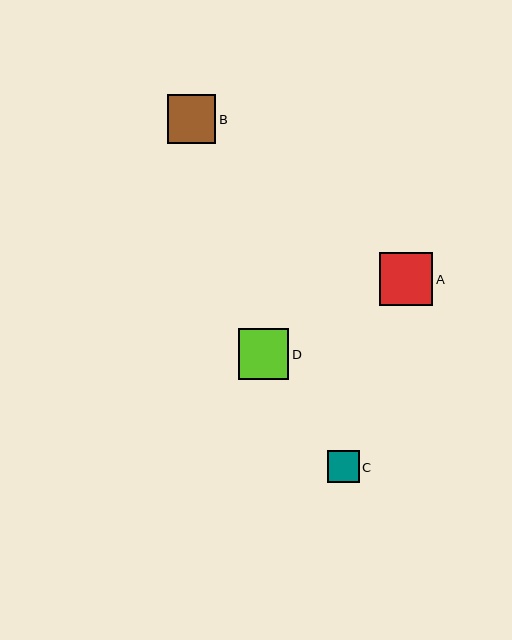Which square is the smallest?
Square C is the smallest with a size of approximately 32 pixels.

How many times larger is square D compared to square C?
Square D is approximately 1.6 times the size of square C.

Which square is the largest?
Square A is the largest with a size of approximately 53 pixels.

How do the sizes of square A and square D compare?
Square A and square D are approximately the same size.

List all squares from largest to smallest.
From largest to smallest: A, D, B, C.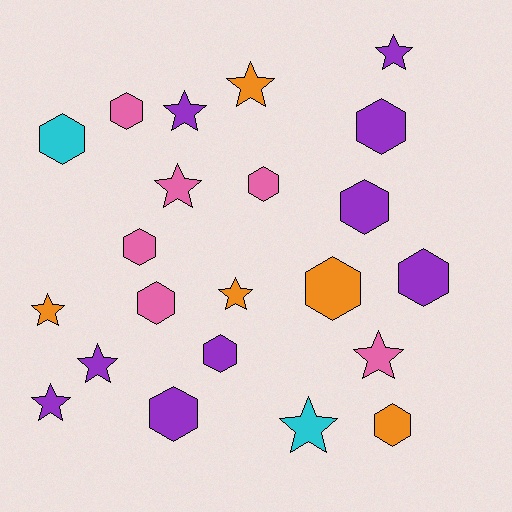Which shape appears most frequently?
Hexagon, with 12 objects.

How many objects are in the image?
There are 22 objects.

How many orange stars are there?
There are 3 orange stars.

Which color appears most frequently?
Purple, with 9 objects.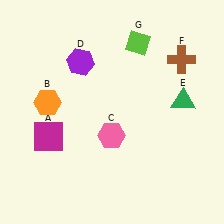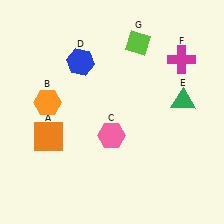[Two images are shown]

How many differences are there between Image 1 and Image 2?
There are 3 differences between the two images.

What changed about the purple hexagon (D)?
In Image 1, D is purple. In Image 2, it changed to blue.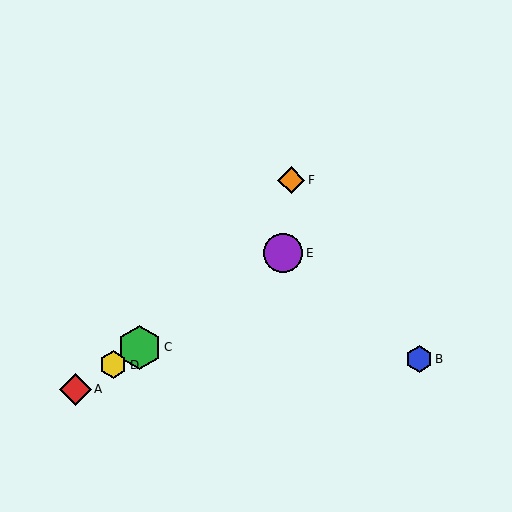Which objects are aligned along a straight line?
Objects A, C, D, E are aligned along a straight line.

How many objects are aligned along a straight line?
4 objects (A, C, D, E) are aligned along a straight line.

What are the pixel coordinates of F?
Object F is at (291, 180).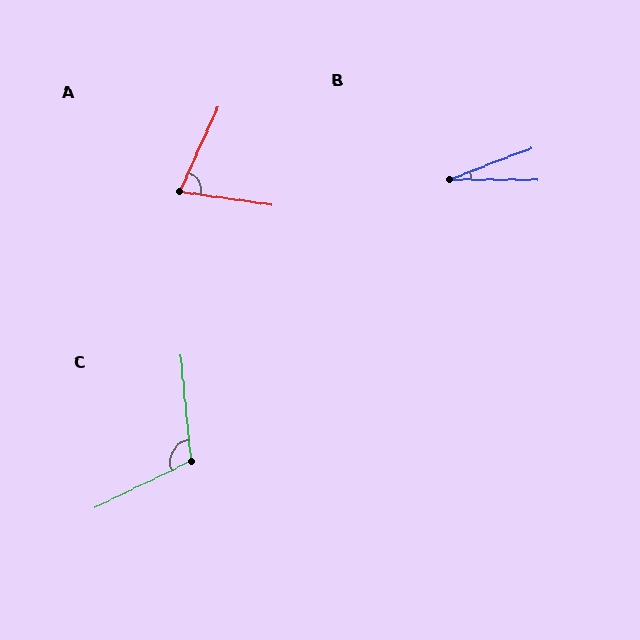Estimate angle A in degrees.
Approximately 74 degrees.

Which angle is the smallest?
B, at approximately 22 degrees.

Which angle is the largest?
C, at approximately 111 degrees.